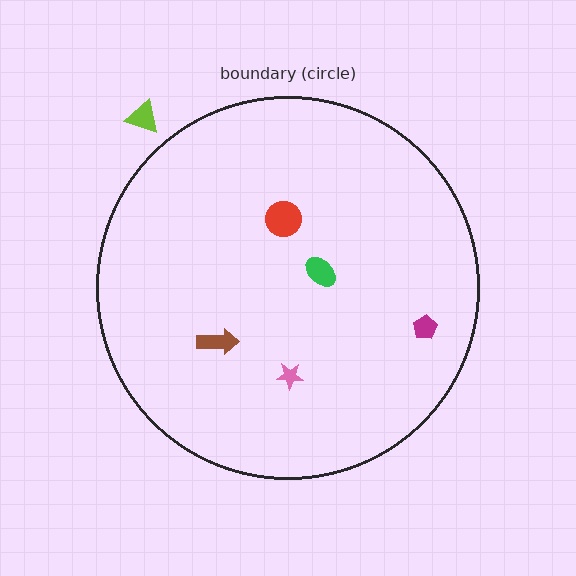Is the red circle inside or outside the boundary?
Inside.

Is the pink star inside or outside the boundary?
Inside.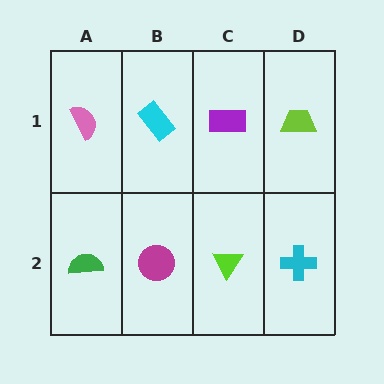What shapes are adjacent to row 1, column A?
A green semicircle (row 2, column A), a cyan rectangle (row 1, column B).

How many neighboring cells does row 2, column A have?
2.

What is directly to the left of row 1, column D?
A purple rectangle.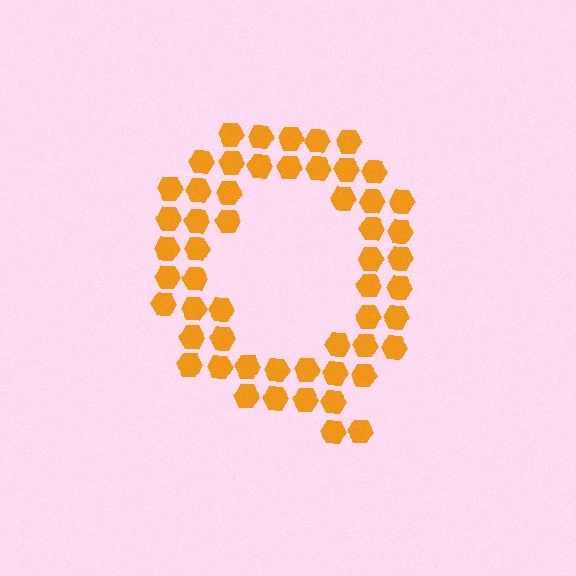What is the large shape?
The large shape is the letter Q.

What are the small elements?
The small elements are hexagons.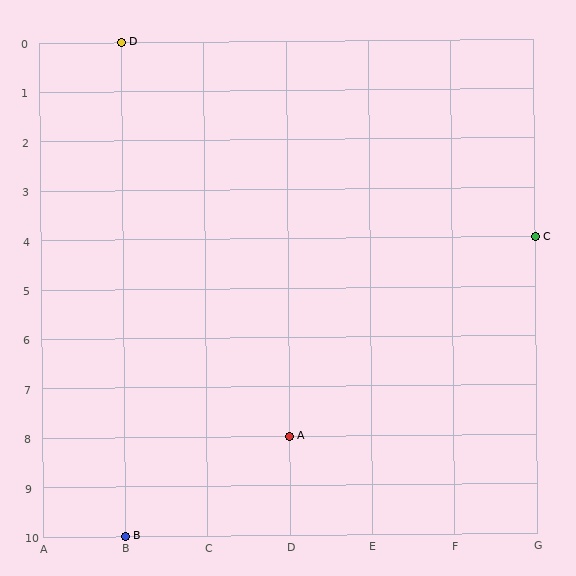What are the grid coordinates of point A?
Point A is at grid coordinates (D, 8).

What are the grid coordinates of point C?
Point C is at grid coordinates (G, 4).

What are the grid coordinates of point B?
Point B is at grid coordinates (B, 10).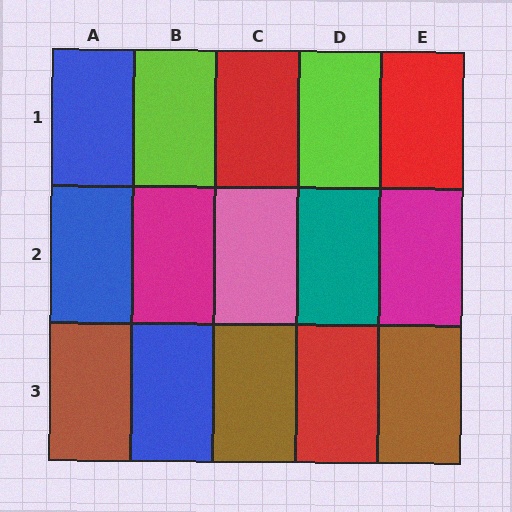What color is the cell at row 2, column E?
Magenta.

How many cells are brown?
3 cells are brown.